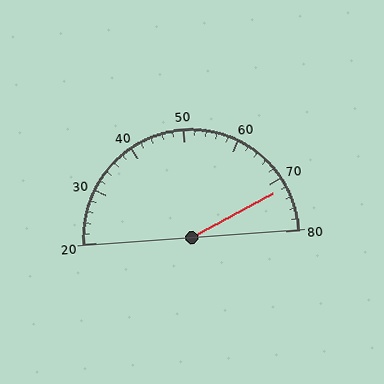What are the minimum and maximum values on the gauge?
The gauge ranges from 20 to 80.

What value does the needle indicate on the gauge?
The needle indicates approximately 72.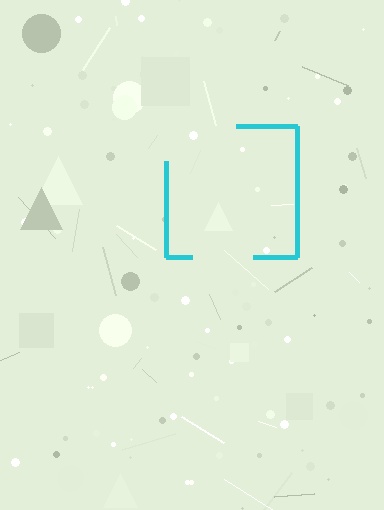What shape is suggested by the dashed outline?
The dashed outline suggests a square.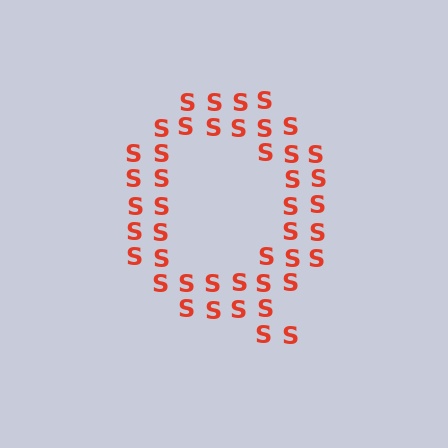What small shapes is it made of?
It is made of small letter S's.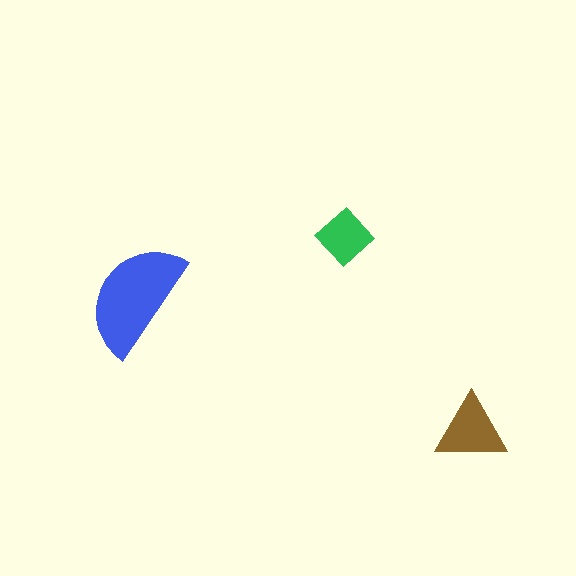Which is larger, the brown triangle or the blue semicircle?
The blue semicircle.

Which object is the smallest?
The green diamond.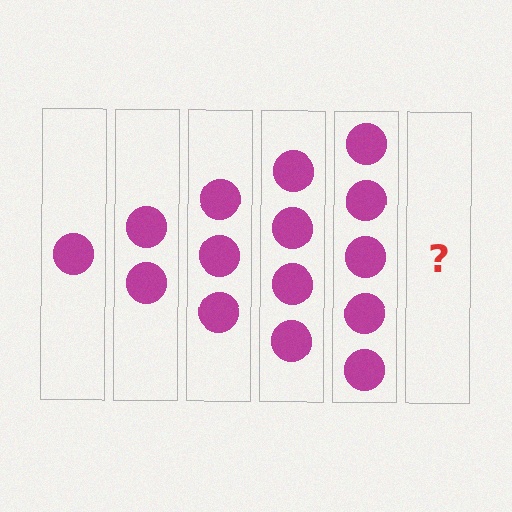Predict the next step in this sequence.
The next step is 6 circles.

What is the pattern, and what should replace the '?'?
The pattern is that each step adds one more circle. The '?' should be 6 circles.